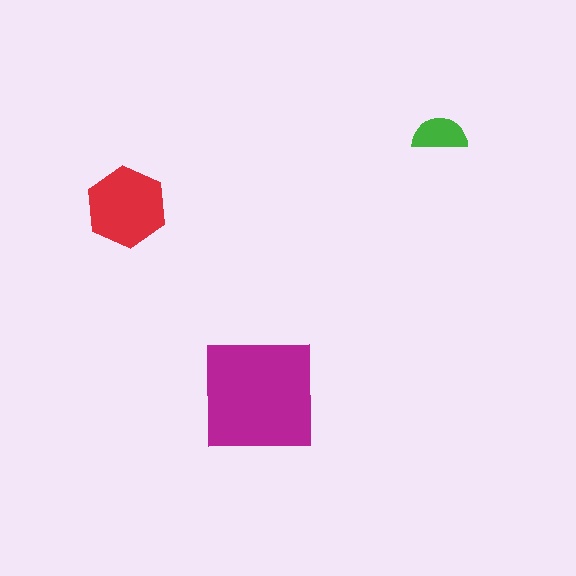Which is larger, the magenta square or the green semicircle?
The magenta square.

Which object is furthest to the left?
The red hexagon is leftmost.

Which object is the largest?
The magenta square.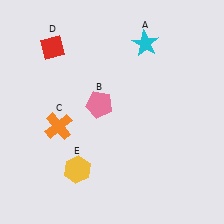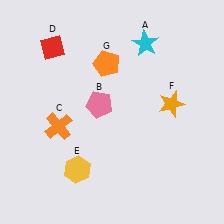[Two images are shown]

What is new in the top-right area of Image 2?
An orange star (F) was added in the top-right area of Image 2.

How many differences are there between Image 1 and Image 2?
There are 2 differences between the two images.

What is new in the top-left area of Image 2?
An orange pentagon (G) was added in the top-left area of Image 2.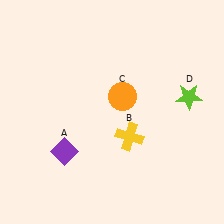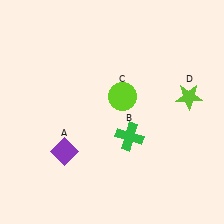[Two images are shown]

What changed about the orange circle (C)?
In Image 1, C is orange. In Image 2, it changed to lime.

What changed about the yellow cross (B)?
In Image 1, B is yellow. In Image 2, it changed to green.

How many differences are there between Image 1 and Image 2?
There are 2 differences between the two images.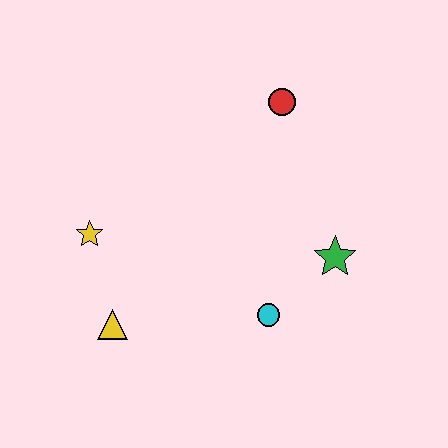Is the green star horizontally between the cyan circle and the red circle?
No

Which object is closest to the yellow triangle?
The yellow star is closest to the yellow triangle.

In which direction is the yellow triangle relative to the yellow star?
The yellow triangle is below the yellow star.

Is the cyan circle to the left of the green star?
Yes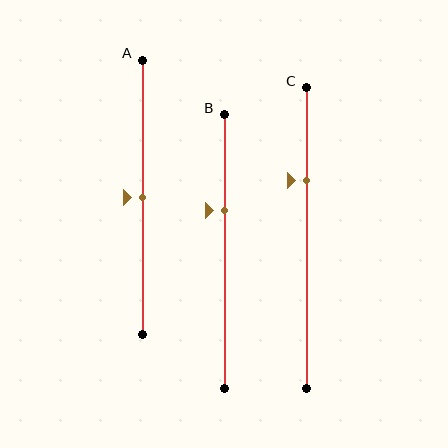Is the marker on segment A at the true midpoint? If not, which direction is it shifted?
Yes, the marker on segment A is at the true midpoint.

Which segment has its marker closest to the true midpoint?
Segment A has its marker closest to the true midpoint.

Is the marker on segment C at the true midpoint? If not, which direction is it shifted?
No, the marker on segment C is shifted upward by about 19% of the segment length.